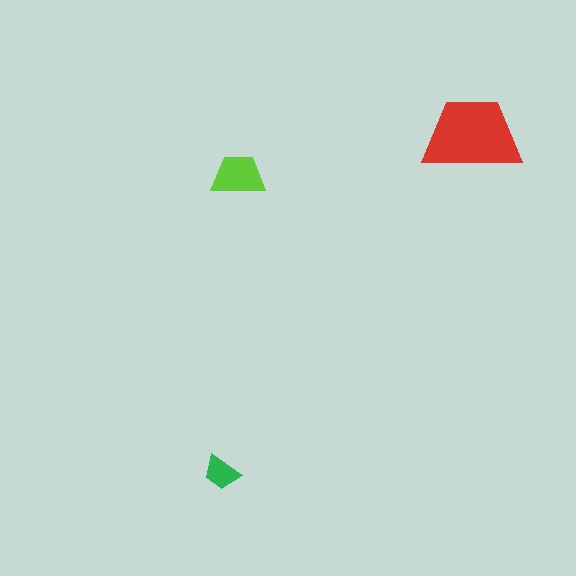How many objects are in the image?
There are 3 objects in the image.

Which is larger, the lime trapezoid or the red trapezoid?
The red one.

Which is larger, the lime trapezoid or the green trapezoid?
The lime one.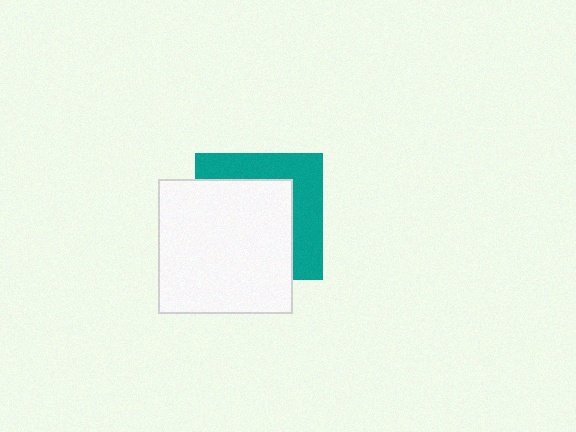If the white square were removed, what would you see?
You would see the complete teal square.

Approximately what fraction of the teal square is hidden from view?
Roughly 61% of the teal square is hidden behind the white square.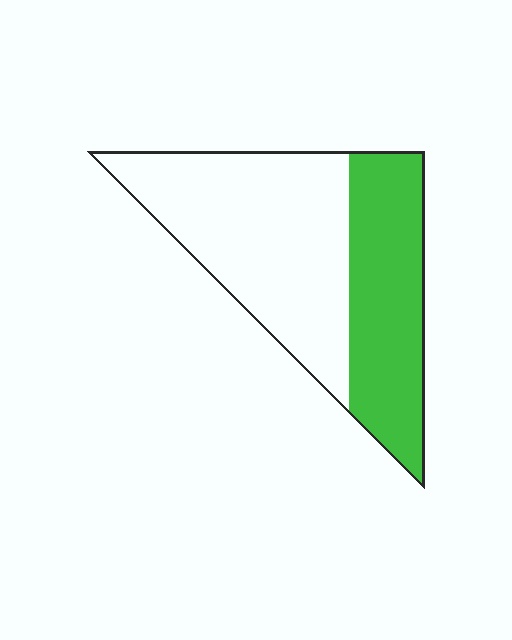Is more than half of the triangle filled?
No.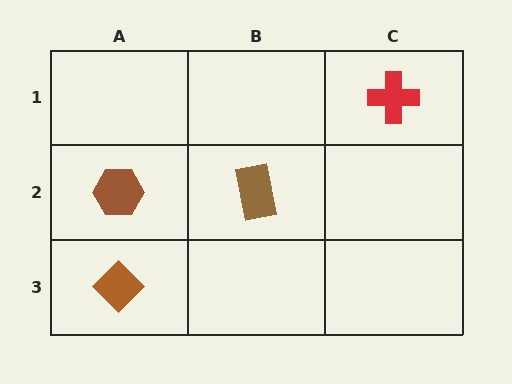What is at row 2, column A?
A brown hexagon.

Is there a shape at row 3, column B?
No, that cell is empty.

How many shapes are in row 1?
1 shape.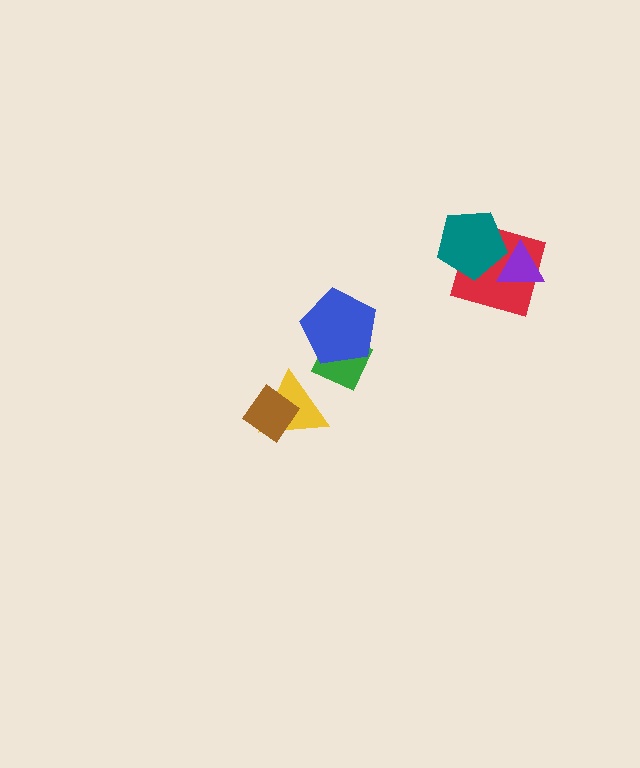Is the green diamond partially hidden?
Yes, it is partially covered by another shape.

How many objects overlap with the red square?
2 objects overlap with the red square.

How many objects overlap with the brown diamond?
1 object overlaps with the brown diamond.